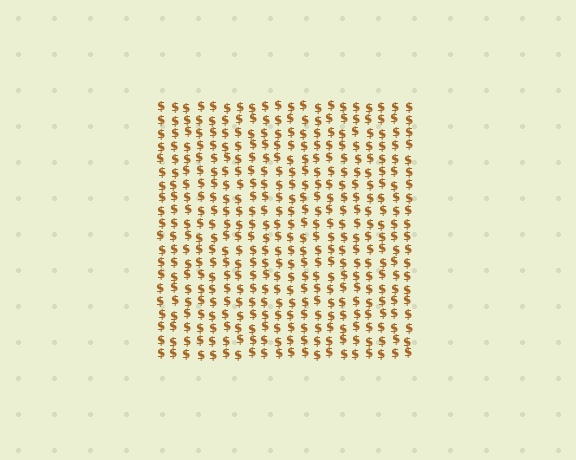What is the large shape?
The large shape is a square.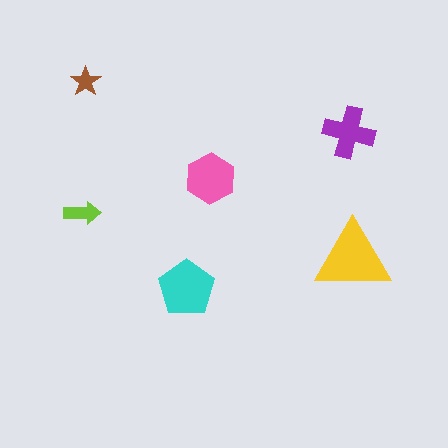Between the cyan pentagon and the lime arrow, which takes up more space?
The cyan pentagon.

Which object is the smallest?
The brown star.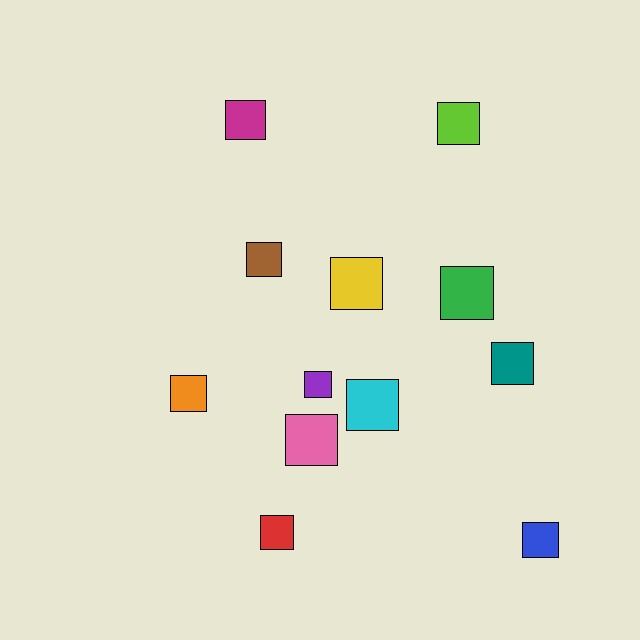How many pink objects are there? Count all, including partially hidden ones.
There is 1 pink object.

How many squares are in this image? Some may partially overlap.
There are 12 squares.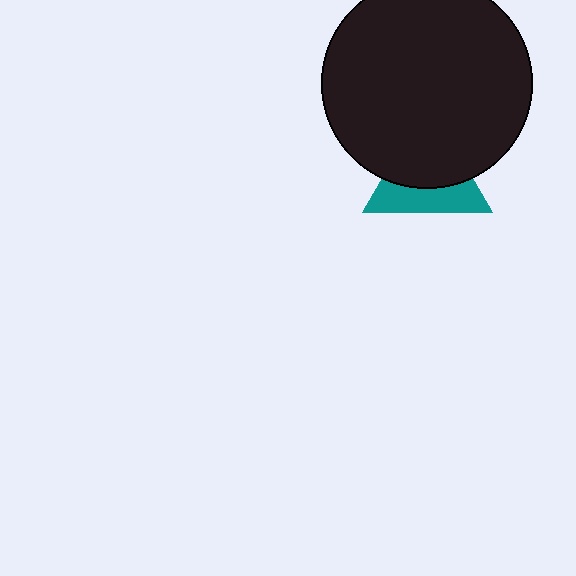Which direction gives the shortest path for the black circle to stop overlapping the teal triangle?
Moving up gives the shortest separation.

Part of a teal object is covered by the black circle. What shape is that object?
It is a triangle.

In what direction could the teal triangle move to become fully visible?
The teal triangle could move down. That would shift it out from behind the black circle entirely.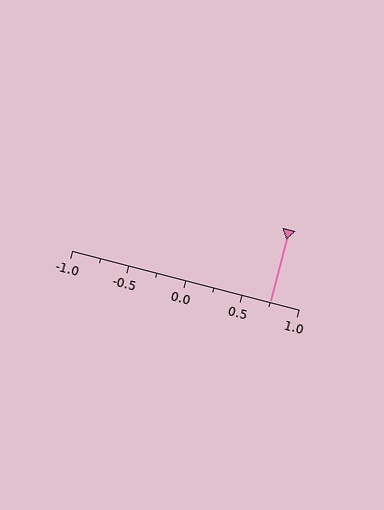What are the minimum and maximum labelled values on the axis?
The axis runs from -1.0 to 1.0.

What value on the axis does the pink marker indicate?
The marker indicates approximately 0.75.